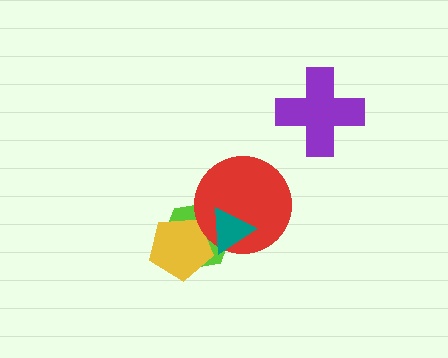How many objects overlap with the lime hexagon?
3 objects overlap with the lime hexagon.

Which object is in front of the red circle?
The teal triangle is in front of the red circle.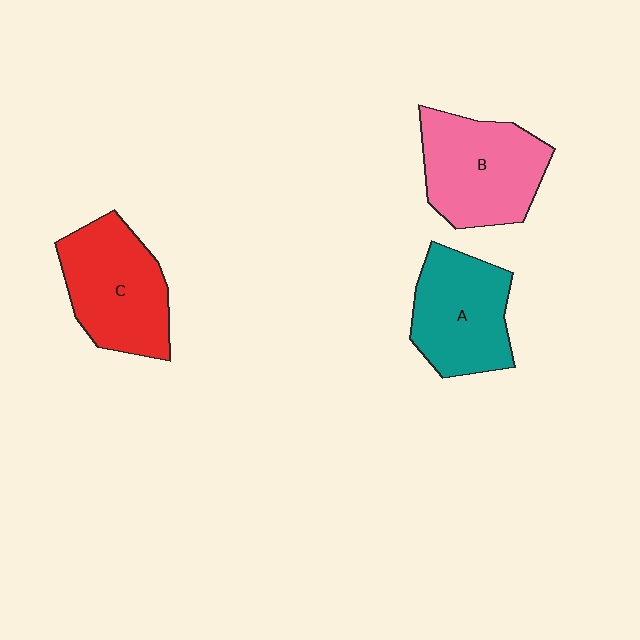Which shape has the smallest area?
Shape A (teal).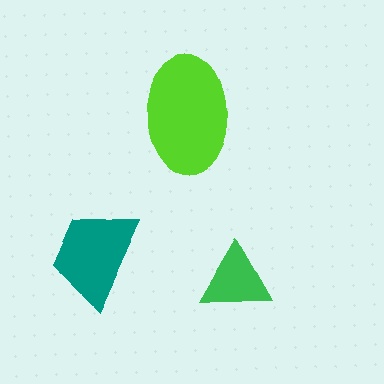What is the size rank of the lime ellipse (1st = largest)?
1st.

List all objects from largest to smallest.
The lime ellipse, the teal trapezoid, the green triangle.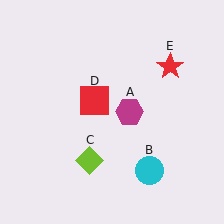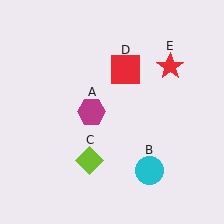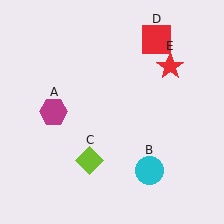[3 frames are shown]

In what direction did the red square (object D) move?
The red square (object D) moved up and to the right.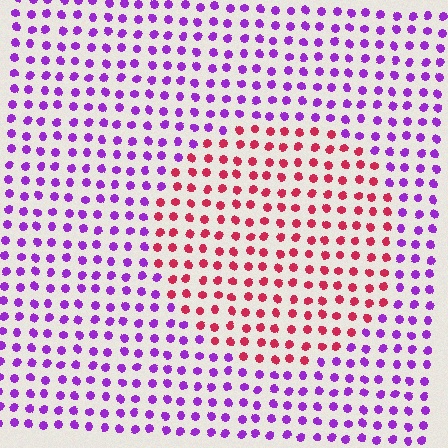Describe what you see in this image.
The image is filled with small purple elements in a uniform arrangement. A circle-shaped region is visible where the elements are tinted to a slightly different hue, forming a subtle color boundary.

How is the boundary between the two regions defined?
The boundary is defined purely by a slight shift in hue (about 63 degrees). Spacing, size, and orientation are identical on both sides.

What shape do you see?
I see a circle.